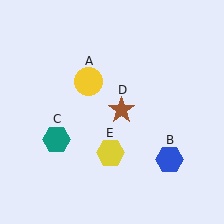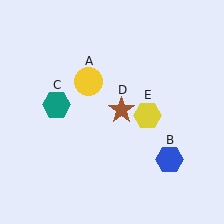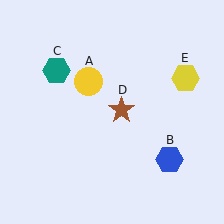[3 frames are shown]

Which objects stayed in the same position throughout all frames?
Yellow circle (object A) and blue hexagon (object B) and brown star (object D) remained stationary.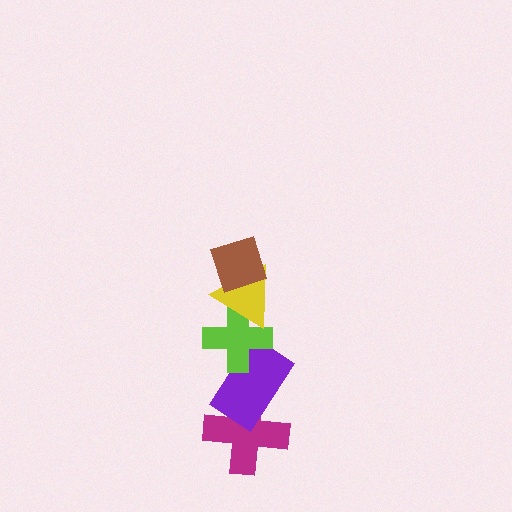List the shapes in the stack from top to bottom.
From top to bottom: the brown diamond, the yellow triangle, the lime cross, the purple rectangle, the magenta cross.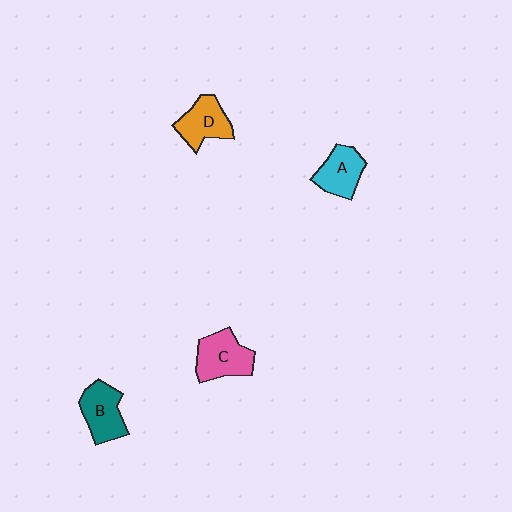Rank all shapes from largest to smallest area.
From largest to smallest: C (pink), B (teal), D (orange), A (cyan).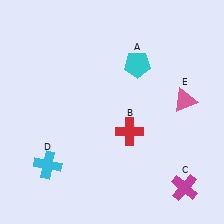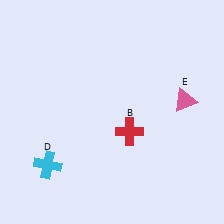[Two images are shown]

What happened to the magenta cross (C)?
The magenta cross (C) was removed in Image 2. It was in the bottom-right area of Image 1.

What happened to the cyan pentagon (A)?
The cyan pentagon (A) was removed in Image 2. It was in the top-right area of Image 1.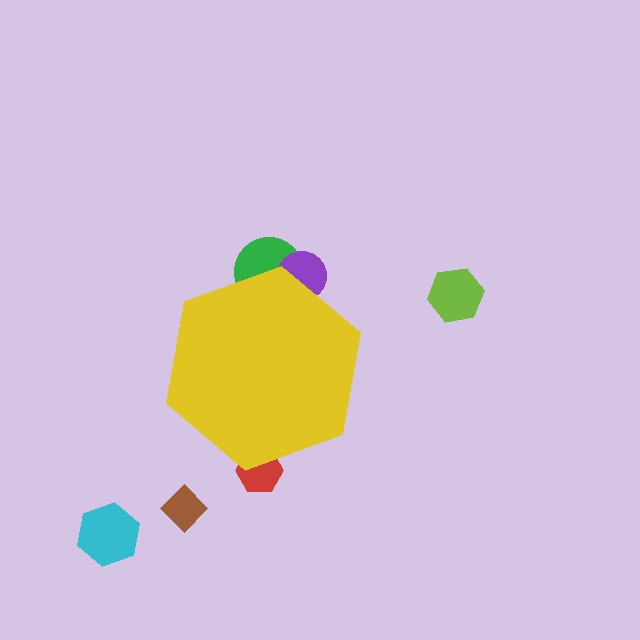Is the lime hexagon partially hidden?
No, the lime hexagon is fully visible.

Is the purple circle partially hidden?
Yes, the purple circle is partially hidden behind the yellow hexagon.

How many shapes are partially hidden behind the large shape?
3 shapes are partially hidden.